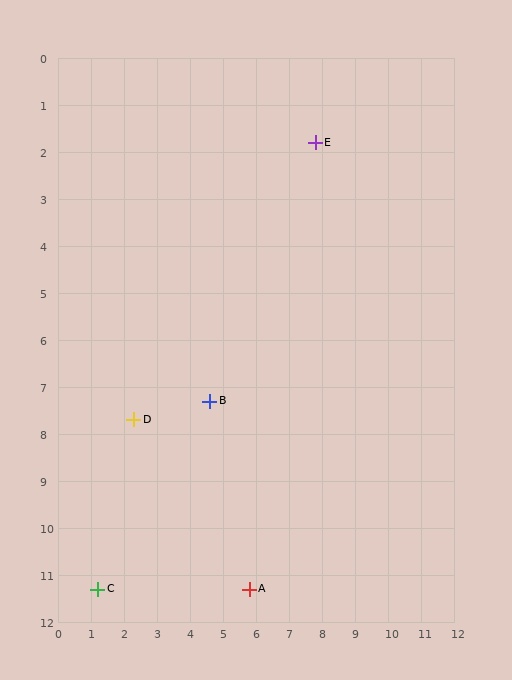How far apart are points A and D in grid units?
Points A and D are about 5.0 grid units apart.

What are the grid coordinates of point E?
Point E is at approximately (7.8, 1.8).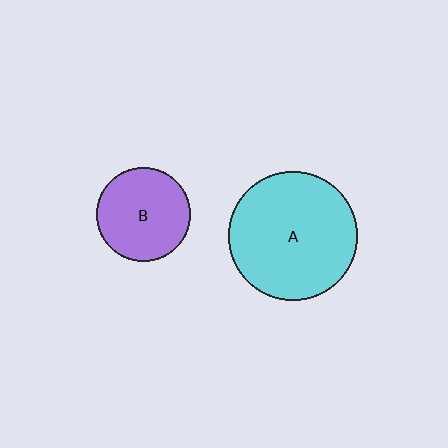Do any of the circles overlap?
No, none of the circles overlap.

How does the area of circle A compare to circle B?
Approximately 1.9 times.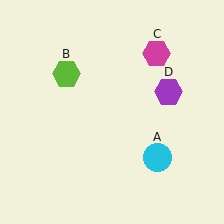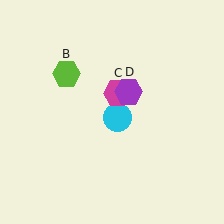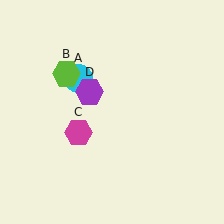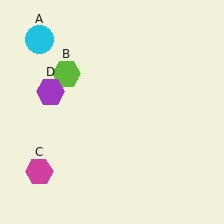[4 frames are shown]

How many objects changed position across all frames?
3 objects changed position: cyan circle (object A), magenta hexagon (object C), purple hexagon (object D).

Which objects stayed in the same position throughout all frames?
Lime hexagon (object B) remained stationary.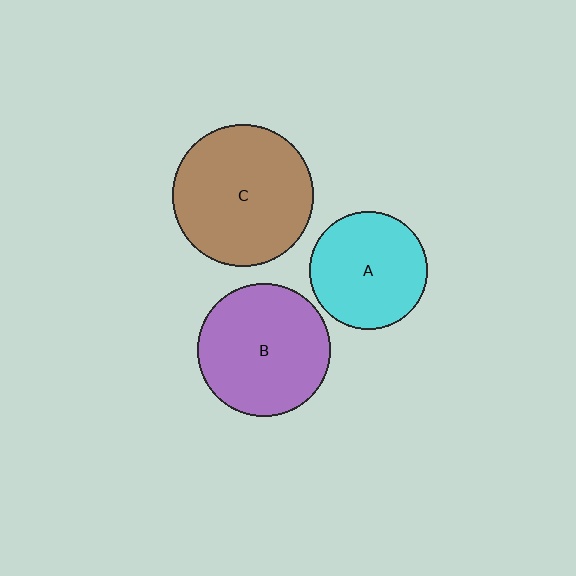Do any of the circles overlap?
No, none of the circles overlap.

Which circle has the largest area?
Circle C (brown).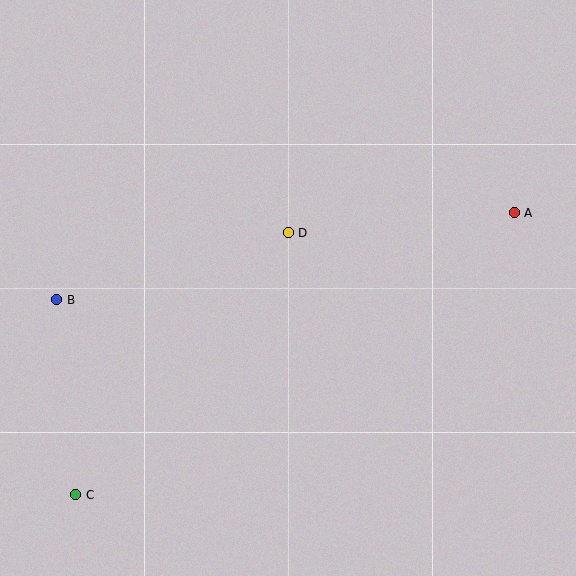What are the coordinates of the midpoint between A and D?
The midpoint between A and D is at (401, 223).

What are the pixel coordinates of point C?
Point C is at (76, 495).